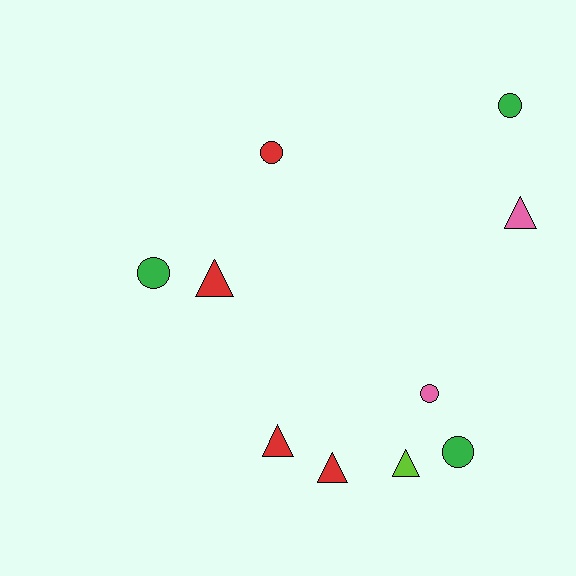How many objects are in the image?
There are 10 objects.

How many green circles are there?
There are 3 green circles.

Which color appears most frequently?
Red, with 4 objects.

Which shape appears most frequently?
Triangle, with 5 objects.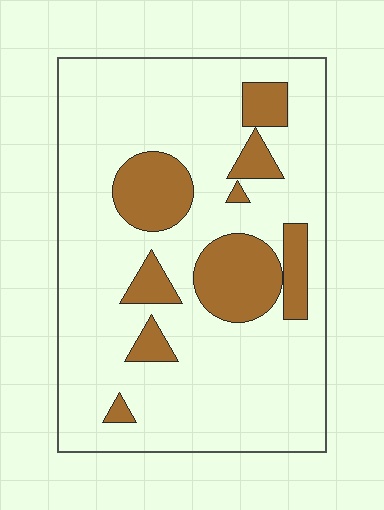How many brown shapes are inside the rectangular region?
9.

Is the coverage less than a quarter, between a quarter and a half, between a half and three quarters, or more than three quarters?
Less than a quarter.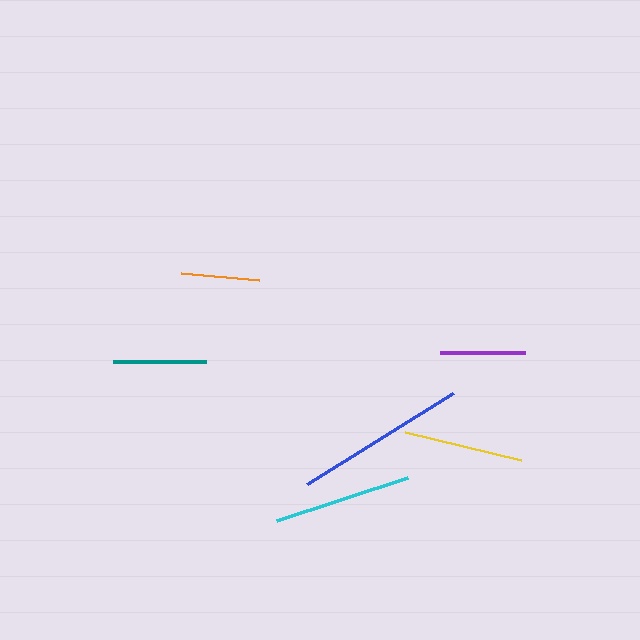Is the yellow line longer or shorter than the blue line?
The blue line is longer than the yellow line.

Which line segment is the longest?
The blue line is the longest at approximately 172 pixels.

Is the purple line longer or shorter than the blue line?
The blue line is longer than the purple line.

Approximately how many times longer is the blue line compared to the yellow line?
The blue line is approximately 1.4 times the length of the yellow line.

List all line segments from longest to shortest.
From longest to shortest: blue, cyan, yellow, teal, purple, orange.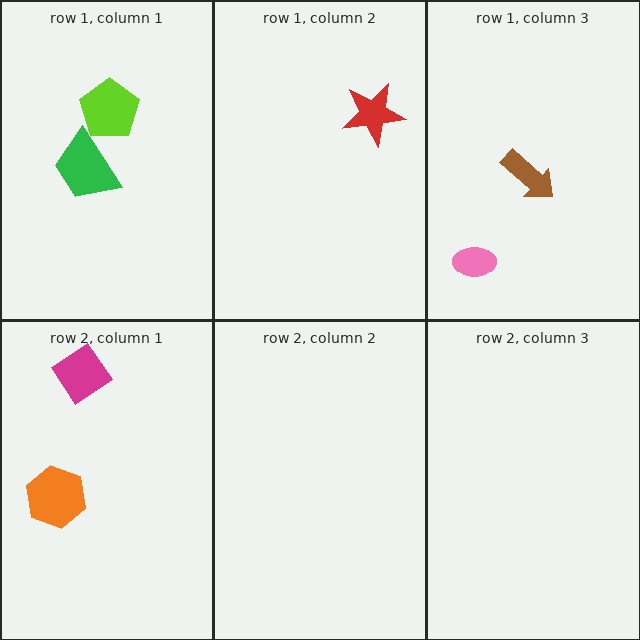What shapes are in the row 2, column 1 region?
The orange hexagon, the magenta diamond.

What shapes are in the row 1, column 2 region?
The red star.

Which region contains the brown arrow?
The row 1, column 3 region.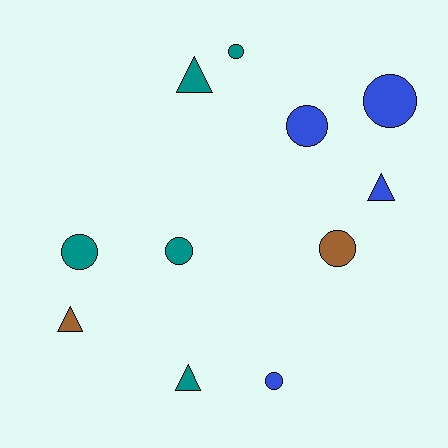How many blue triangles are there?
There is 1 blue triangle.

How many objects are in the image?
There are 11 objects.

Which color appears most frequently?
Teal, with 5 objects.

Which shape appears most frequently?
Circle, with 7 objects.